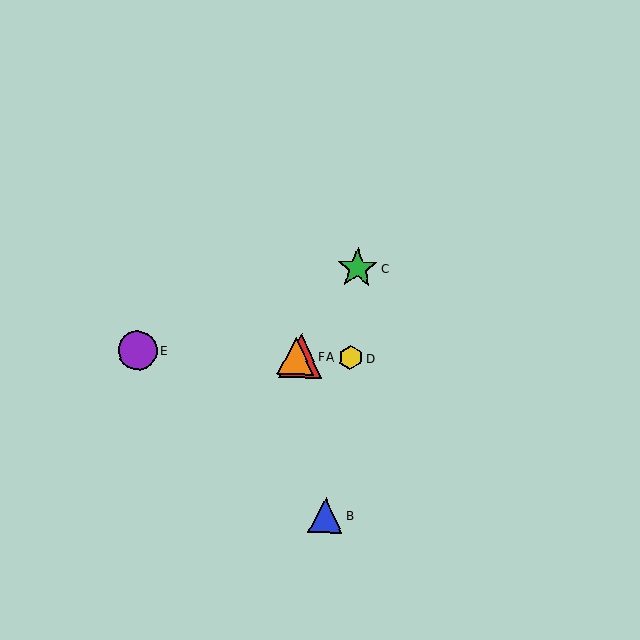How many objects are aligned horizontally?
4 objects (A, D, E, F) are aligned horizontally.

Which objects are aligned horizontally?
Objects A, D, E, F are aligned horizontally.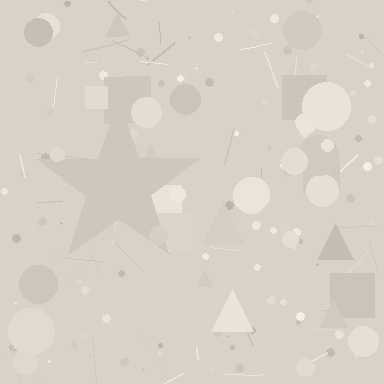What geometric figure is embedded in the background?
A star is embedded in the background.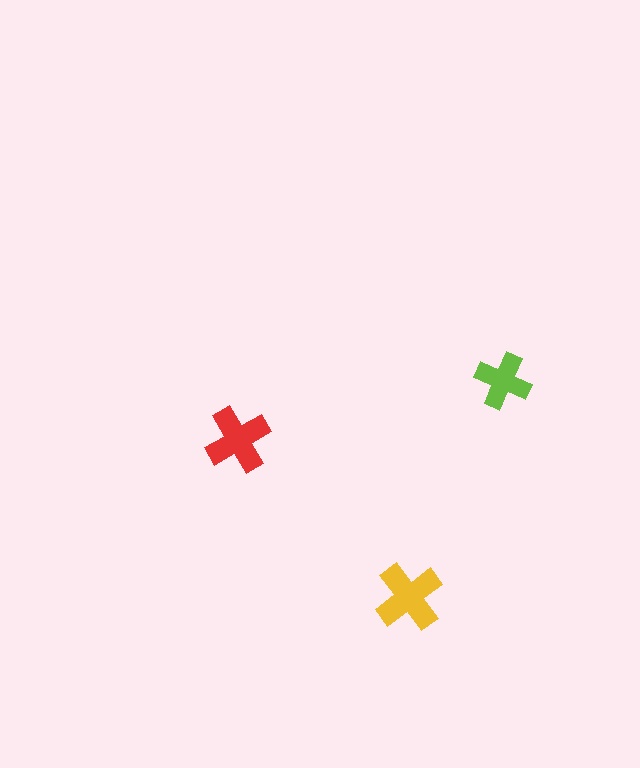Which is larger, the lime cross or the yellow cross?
The yellow one.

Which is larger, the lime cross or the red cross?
The red one.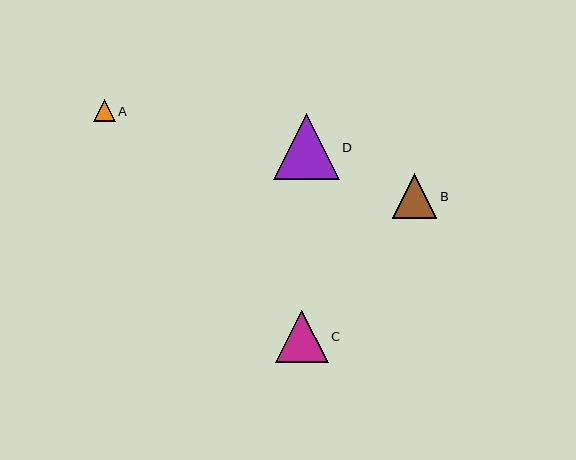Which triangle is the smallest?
Triangle A is the smallest with a size of approximately 22 pixels.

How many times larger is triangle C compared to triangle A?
Triangle C is approximately 2.4 times the size of triangle A.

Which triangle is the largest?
Triangle D is the largest with a size of approximately 66 pixels.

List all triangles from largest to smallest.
From largest to smallest: D, C, B, A.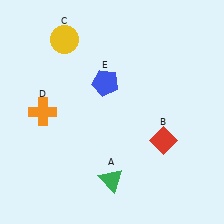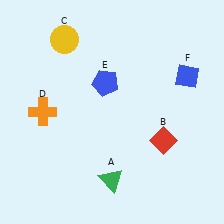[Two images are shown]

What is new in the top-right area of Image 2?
A blue diamond (F) was added in the top-right area of Image 2.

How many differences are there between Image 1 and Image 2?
There is 1 difference between the two images.